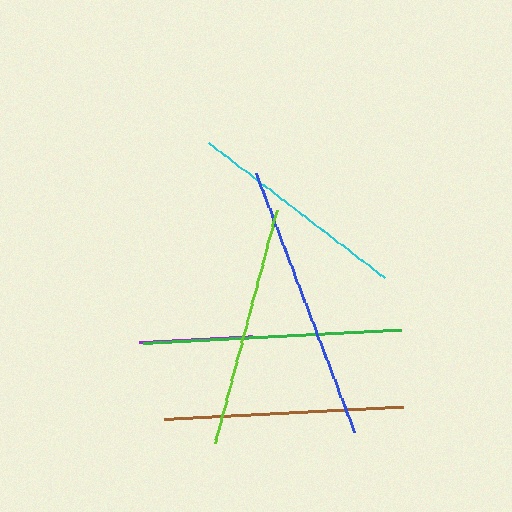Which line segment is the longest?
The blue line is the longest at approximately 277 pixels.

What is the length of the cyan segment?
The cyan segment is approximately 222 pixels long.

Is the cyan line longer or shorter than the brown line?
The brown line is longer than the cyan line.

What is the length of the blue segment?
The blue segment is approximately 277 pixels long.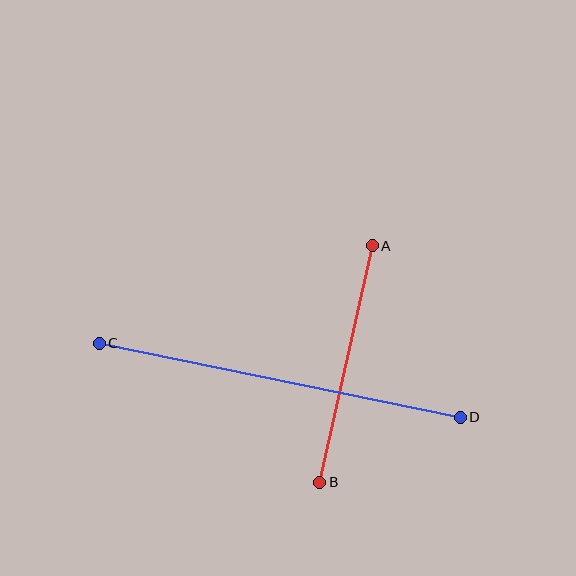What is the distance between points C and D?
The distance is approximately 369 pixels.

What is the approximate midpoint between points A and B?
The midpoint is at approximately (346, 364) pixels.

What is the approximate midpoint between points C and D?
The midpoint is at approximately (280, 380) pixels.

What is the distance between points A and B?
The distance is approximately 242 pixels.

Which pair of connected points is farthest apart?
Points C and D are farthest apart.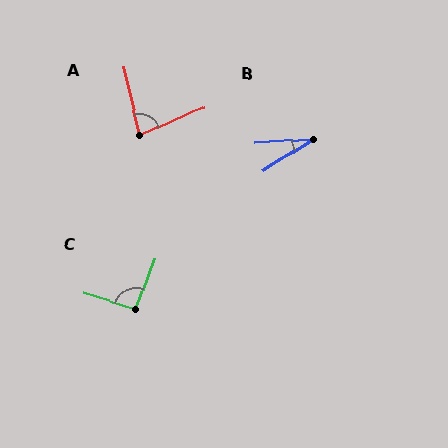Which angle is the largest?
C, at approximately 93 degrees.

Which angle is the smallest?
B, at approximately 29 degrees.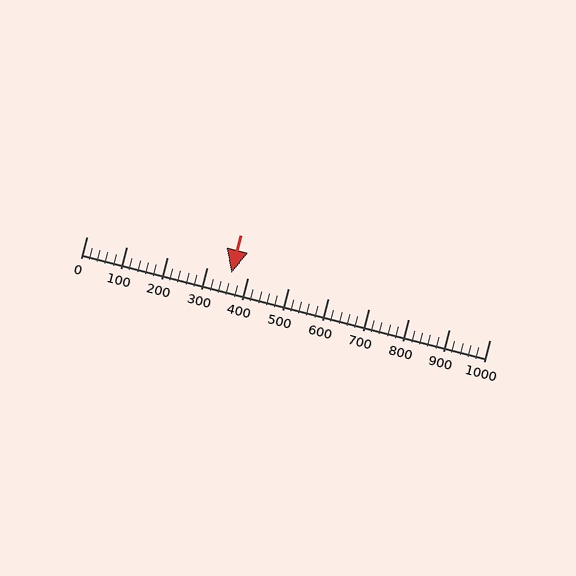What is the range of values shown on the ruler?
The ruler shows values from 0 to 1000.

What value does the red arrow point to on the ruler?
The red arrow points to approximately 360.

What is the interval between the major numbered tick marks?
The major tick marks are spaced 100 units apart.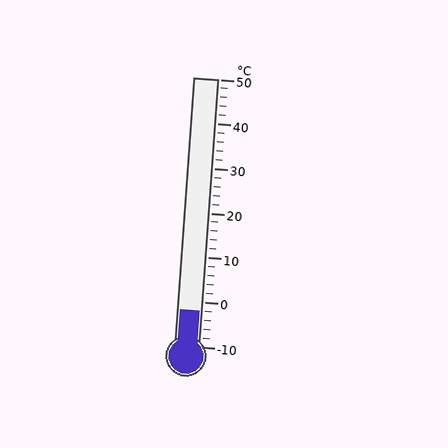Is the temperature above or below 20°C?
The temperature is below 20°C.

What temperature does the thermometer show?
The thermometer shows approximately -2°C.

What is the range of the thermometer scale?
The thermometer scale ranges from -10°C to 50°C.